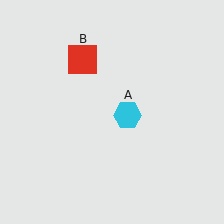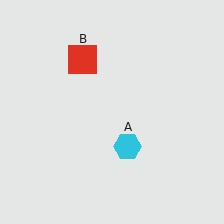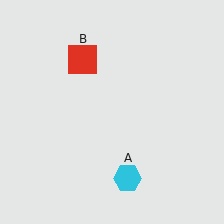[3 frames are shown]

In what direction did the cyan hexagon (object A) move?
The cyan hexagon (object A) moved down.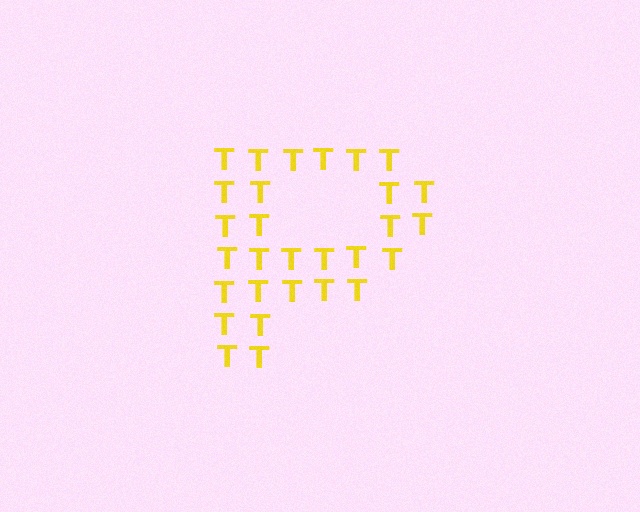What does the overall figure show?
The overall figure shows the letter P.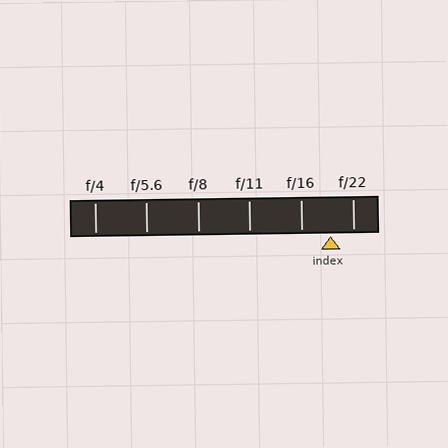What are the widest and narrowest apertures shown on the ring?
The widest aperture shown is f/4 and the narrowest is f/22.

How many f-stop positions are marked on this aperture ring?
There are 6 f-stop positions marked.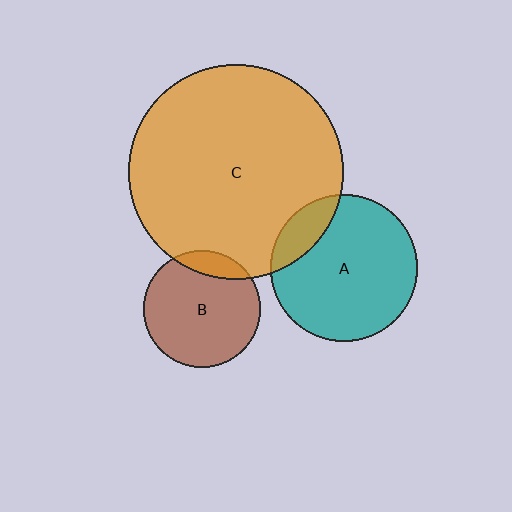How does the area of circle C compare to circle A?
Approximately 2.1 times.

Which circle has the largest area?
Circle C (orange).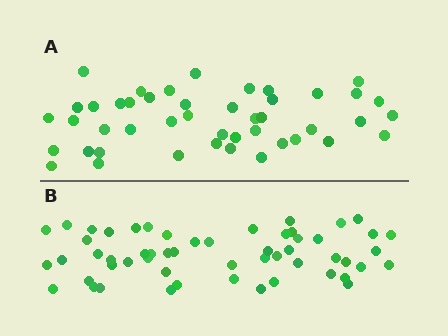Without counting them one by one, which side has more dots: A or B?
Region B (the bottom region) has more dots.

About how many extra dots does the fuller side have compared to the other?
Region B has roughly 10 or so more dots than region A.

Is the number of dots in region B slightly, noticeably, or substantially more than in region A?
Region B has only slightly more — the two regions are fairly close. The ratio is roughly 1.2 to 1.